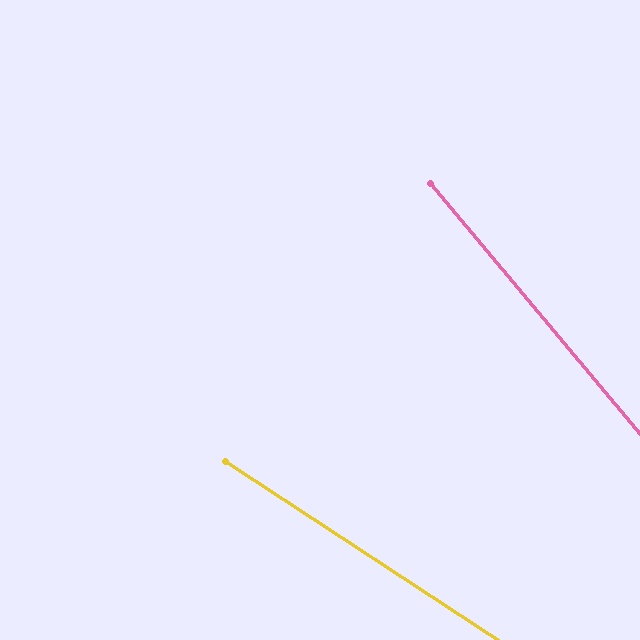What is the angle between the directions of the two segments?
Approximately 17 degrees.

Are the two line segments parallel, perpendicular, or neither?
Neither parallel nor perpendicular — they differ by about 17°.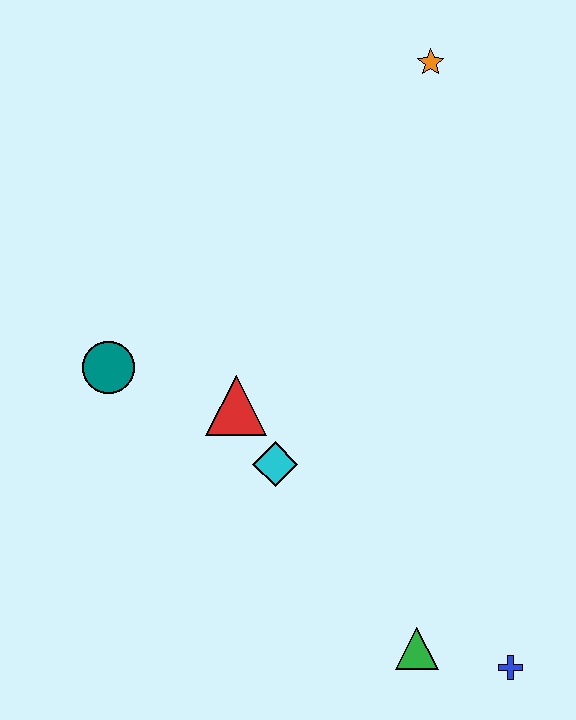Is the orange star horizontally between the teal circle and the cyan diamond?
No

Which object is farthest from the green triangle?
The orange star is farthest from the green triangle.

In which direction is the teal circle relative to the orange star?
The teal circle is to the left of the orange star.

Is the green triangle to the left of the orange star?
Yes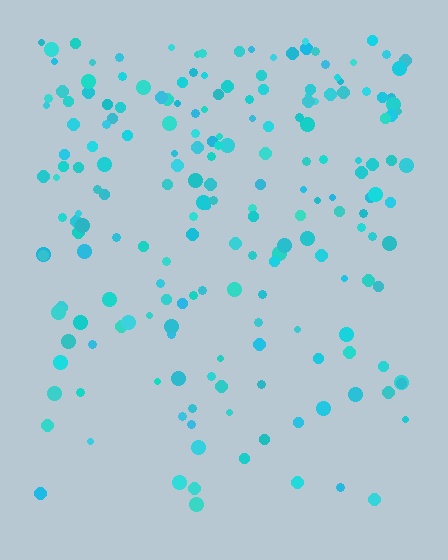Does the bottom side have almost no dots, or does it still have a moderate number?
Still a moderate number, just noticeably fewer than the top.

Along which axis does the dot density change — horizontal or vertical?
Vertical.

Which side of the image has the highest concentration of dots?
The top.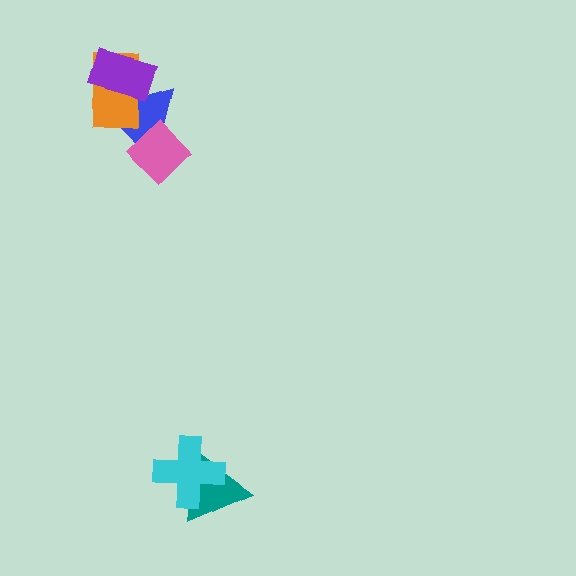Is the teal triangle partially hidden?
Yes, it is partially covered by another shape.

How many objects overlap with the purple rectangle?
2 objects overlap with the purple rectangle.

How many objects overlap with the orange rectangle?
2 objects overlap with the orange rectangle.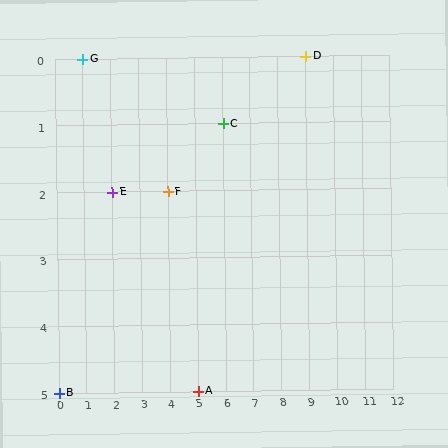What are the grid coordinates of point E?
Point E is at grid coordinates (2, 2).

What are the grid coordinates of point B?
Point B is at grid coordinates (0, 5).